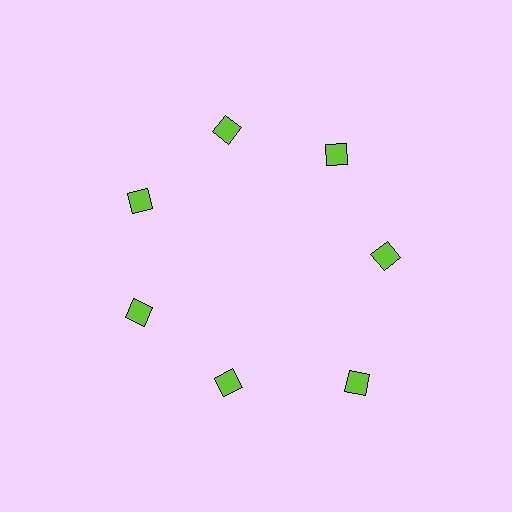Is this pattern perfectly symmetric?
No. The 7 lime diamonds are arranged in a ring, but one element near the 5 o'clock position is pushed outward from the center, breaking the 7-fold rotational symmetry.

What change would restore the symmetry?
The symmetry would be restored by moving it inward, back onto the ring so that all 7 diamonds sit at equal angles and equal distance from the center.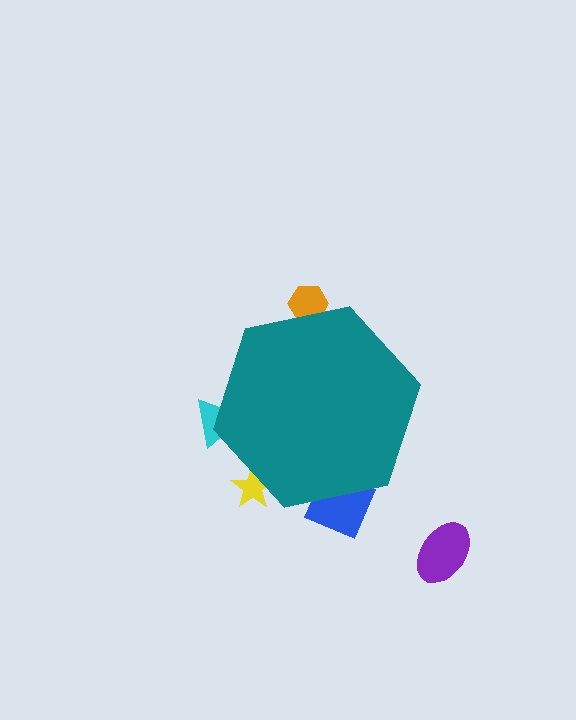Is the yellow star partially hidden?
Yes, the yellow star is partially hidden behind the teal hexagon.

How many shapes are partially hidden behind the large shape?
4 shapes are partially hidden.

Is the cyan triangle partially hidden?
Yes, the cyan triangle is partially hidden behind the teal hexagon.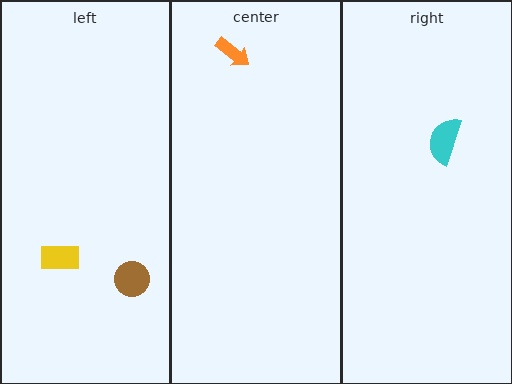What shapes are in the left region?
The brown circle, the yellow rectangle.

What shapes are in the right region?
The cyan semicircle.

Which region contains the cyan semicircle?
The right region.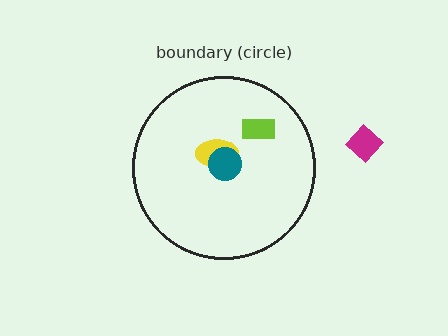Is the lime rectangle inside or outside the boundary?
Inside.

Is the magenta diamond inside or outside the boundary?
Outside.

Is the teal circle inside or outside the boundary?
Inside.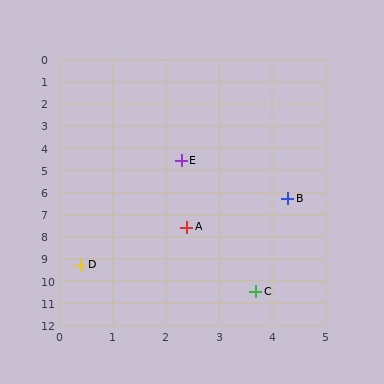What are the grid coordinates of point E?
Point E is at approximately (2.3, 4.6).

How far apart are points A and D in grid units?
Points A and D are about 2.6 grid units apart.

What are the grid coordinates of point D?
Point D is at approximately (0.4, 9.3).